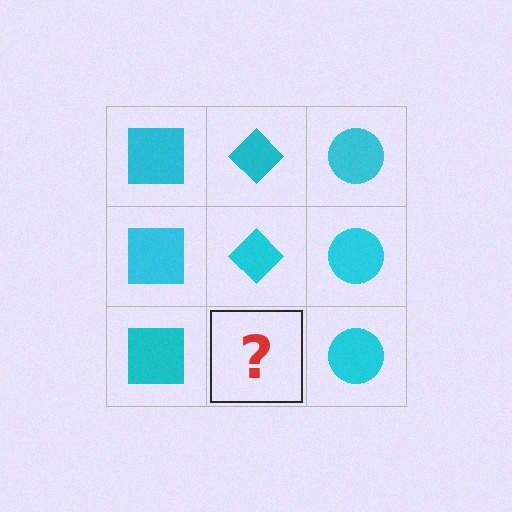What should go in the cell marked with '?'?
The missing cell should contain a cyan diamond.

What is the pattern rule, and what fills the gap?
The rule is that each column has a consistent shape. The gap should be filled with a cyan diamond.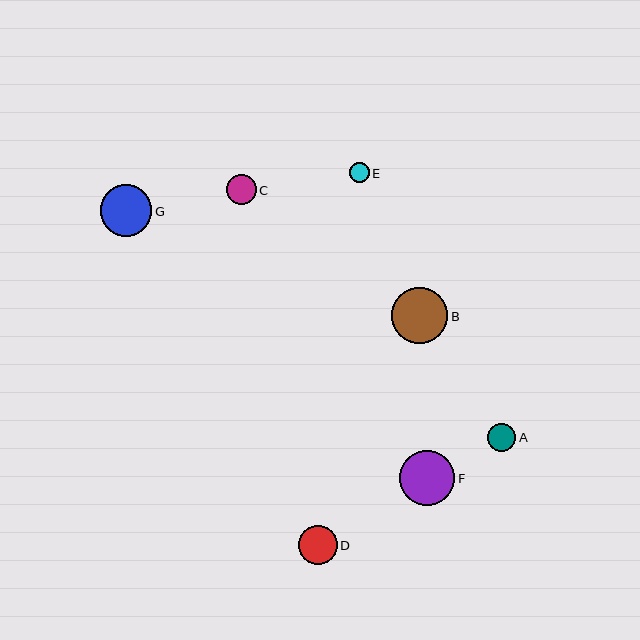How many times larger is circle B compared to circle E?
Circle B is approximately 2.8 times the size of circle E.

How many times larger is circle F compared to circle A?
Circle F is approximately 2.0 times the size of circle A.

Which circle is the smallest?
Circle E is the smallest with a size of approximately 20 pixels.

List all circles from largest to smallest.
From largest to smallest: B, F, G, D, C, A, E.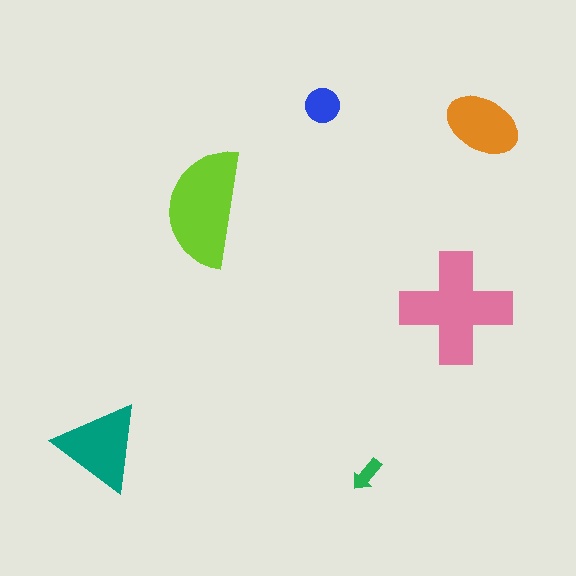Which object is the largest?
The pink cross.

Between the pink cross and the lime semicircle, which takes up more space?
The pink cross.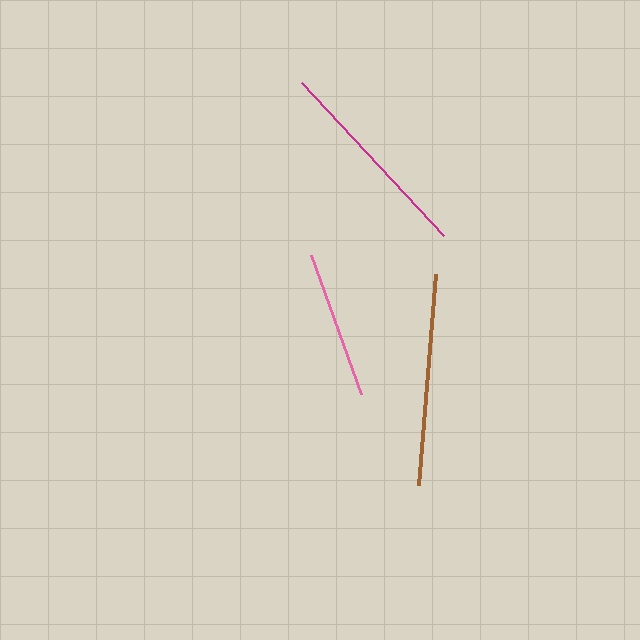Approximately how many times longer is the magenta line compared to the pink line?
The magenta line is approximately 1.4 times the length of the pink line.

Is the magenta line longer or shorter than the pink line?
The magenta line is longer than the pink line.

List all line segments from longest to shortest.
From longest to shortest: brown, magenta, pink.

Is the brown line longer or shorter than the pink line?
The brown line is longer than the pink line.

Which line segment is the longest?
The brown line is the longest at approximately 212 pixels.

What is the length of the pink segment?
The pink segment is approximately 148 pixels long.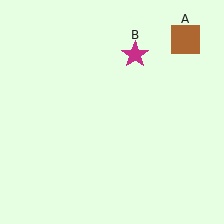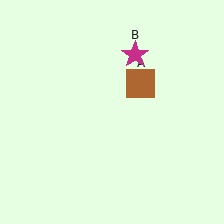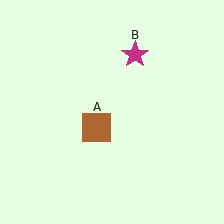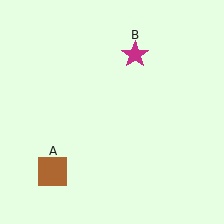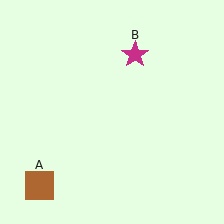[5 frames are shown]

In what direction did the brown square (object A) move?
The brown square (object A) moved down and to the left.